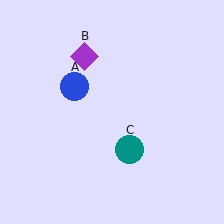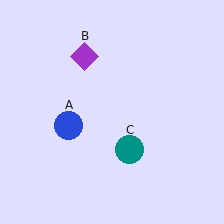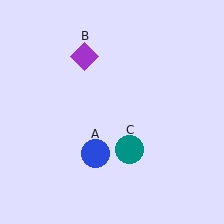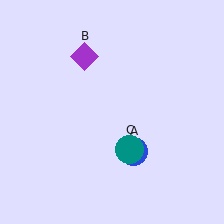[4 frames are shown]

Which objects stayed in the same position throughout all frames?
Purple diamond (object B) and teal circle (object C) remained stationary.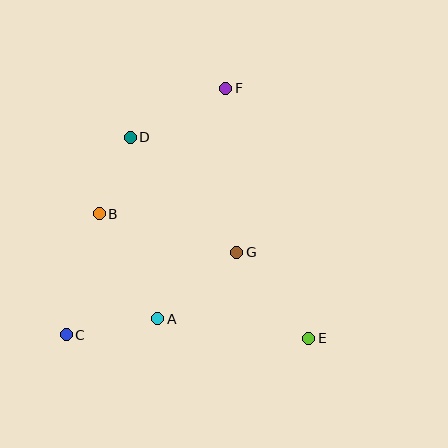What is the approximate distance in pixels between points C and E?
The distance between C and E is approximately 242 pixels.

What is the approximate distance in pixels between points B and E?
The distance between B and E is approximately 243 pixels.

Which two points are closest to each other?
Points B and D are closest to each other.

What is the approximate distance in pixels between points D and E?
The distance between D and E is approximately 269 pixels.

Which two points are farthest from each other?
Points C and F are farthest from each other.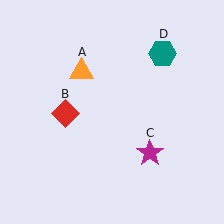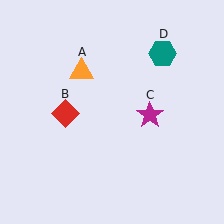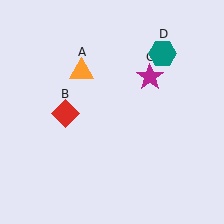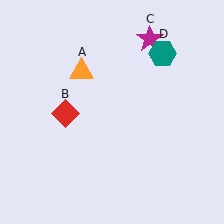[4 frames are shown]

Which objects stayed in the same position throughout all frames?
Orange triangle (object A) and red diamond (object B) and teal hexagon (object D) remained stationary.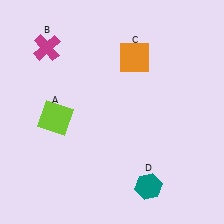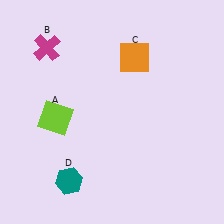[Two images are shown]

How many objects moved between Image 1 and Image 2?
1 object moved between the two images.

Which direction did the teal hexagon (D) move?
The teal hexagon (D) moved left.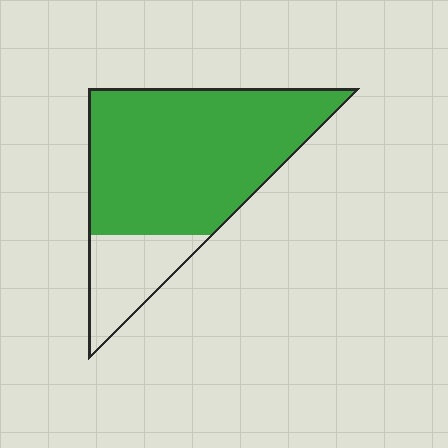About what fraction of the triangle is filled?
About four fifths (4/5).